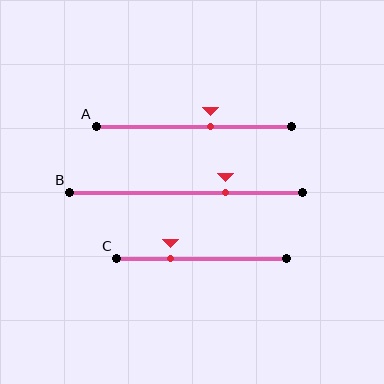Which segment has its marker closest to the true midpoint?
Segment A has its marker closest to the true midpoint.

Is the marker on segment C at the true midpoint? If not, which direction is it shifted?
No, the marker on segment C is shifted to the left by about 18% of the segment length.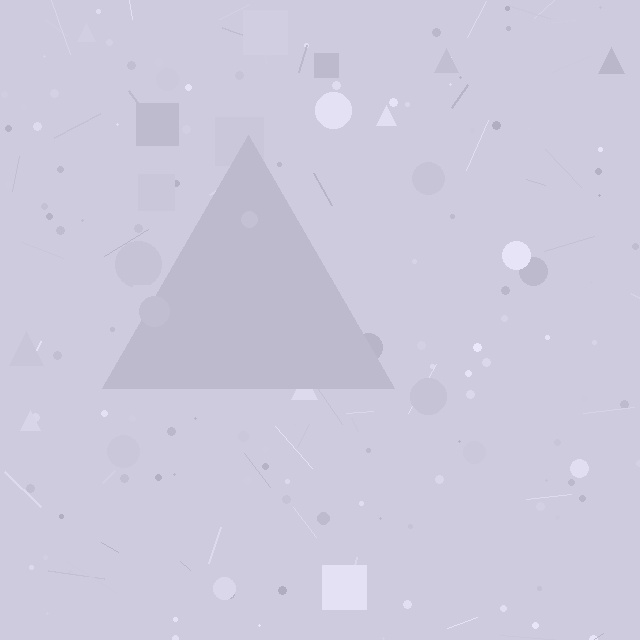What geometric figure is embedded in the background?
A triangle is embedded in the background.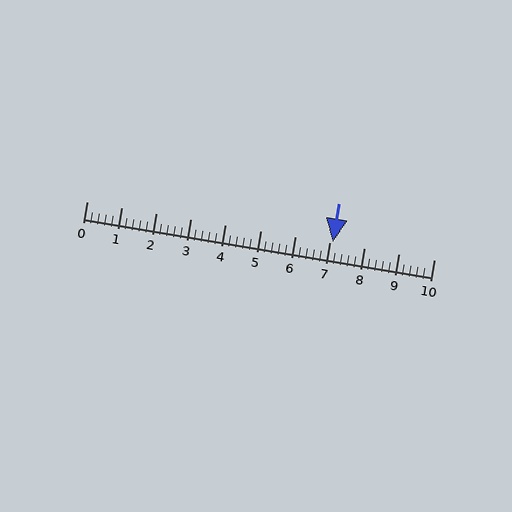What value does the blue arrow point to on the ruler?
The blue arrow points to approximately 7.1.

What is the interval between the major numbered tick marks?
The major tick marks are spaced 1 units apart.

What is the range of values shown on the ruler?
The ruler shows values from 0 to 10.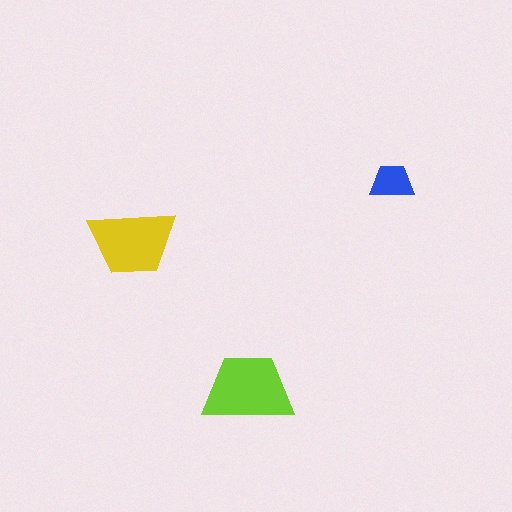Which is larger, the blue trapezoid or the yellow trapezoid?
The yellow one.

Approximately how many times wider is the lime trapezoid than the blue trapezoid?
About 2 times wider.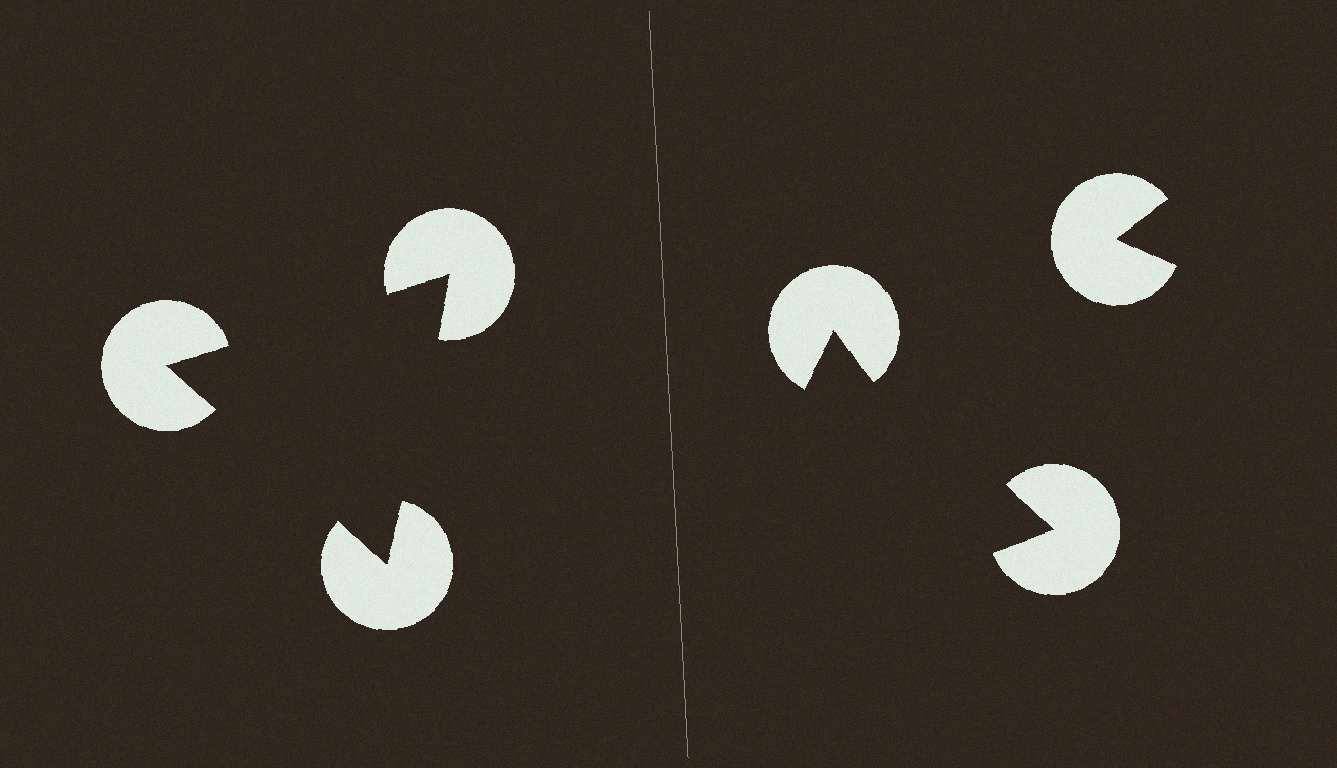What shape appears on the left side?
An illusory triangle.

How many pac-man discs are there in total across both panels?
6 — 3 on each side.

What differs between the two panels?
The pac-man discs are positioned identically on both sides; only the wedge orientations differ. On the left they align to a triangle; on the right they are misaligned.